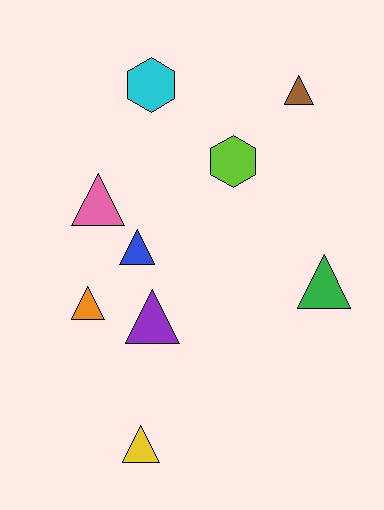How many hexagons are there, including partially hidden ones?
There are 2 hexagons.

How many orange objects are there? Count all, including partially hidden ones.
There is 1 orange object.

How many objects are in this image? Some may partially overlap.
There are 9 objects.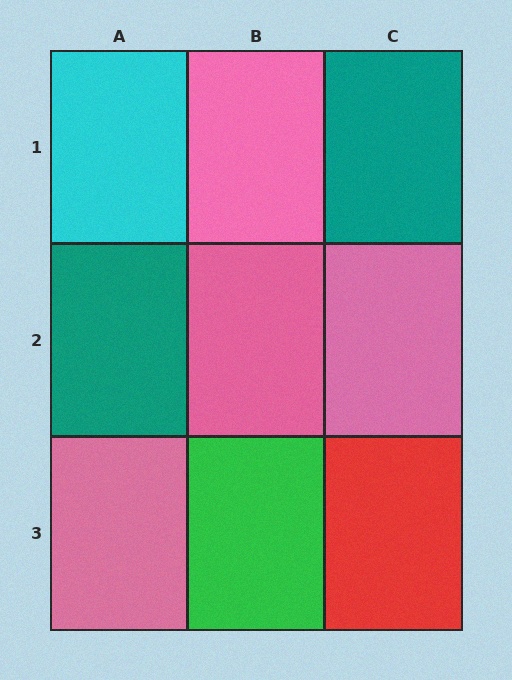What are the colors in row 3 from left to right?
Pink, green, red.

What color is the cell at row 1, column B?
Pink.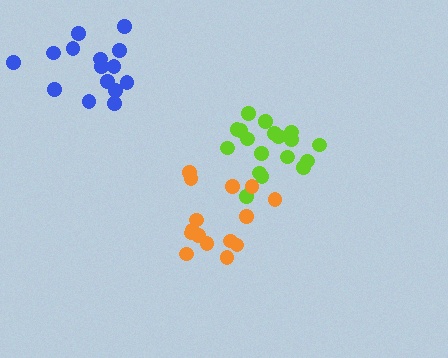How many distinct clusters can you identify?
There are 3 distinct clusters.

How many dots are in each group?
Group 1: 18 dots, Group 2: 15 dots, Group 3: 15 dots (48 total).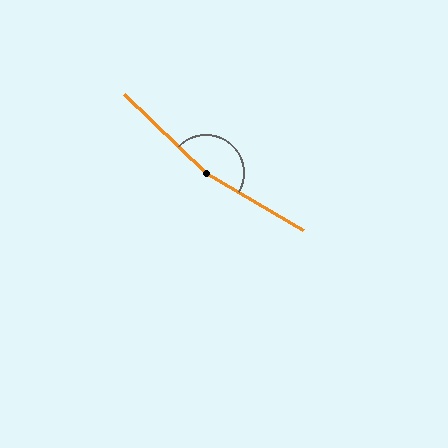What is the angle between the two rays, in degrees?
Approximately 166 degrees.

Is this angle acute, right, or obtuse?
It is obtuse.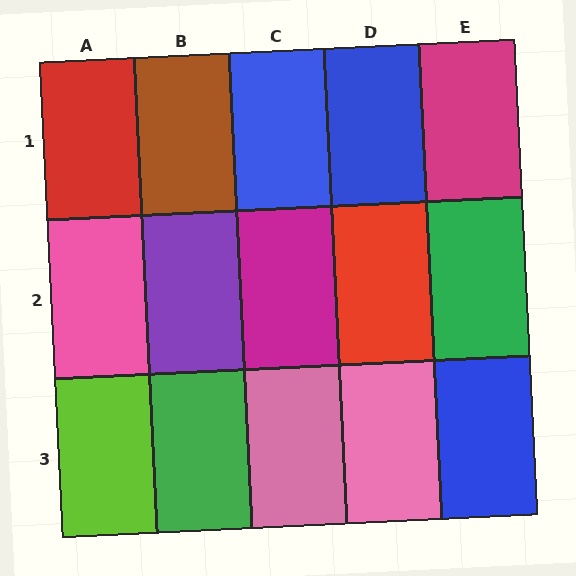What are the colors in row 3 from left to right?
Lime, green, pink, pink, blue.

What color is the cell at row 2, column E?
Green.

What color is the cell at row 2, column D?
Red.